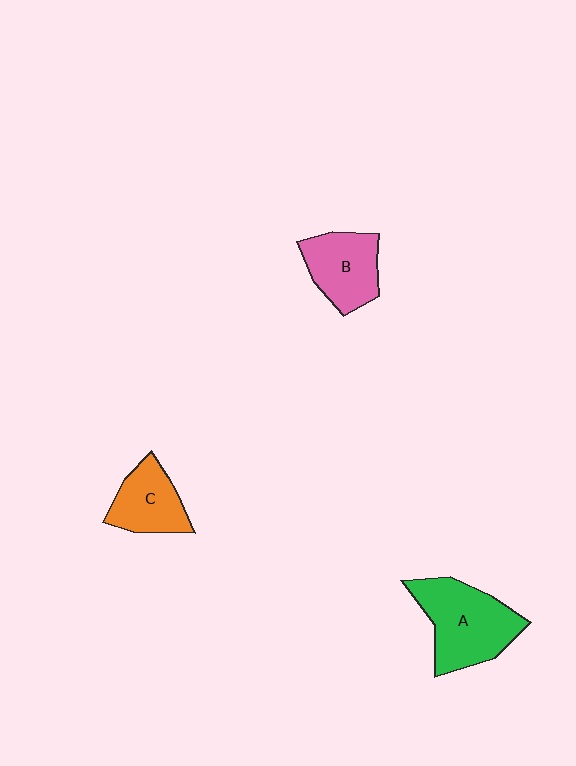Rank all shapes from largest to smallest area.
From largest to smallest: A (green), B (pink), C (orange).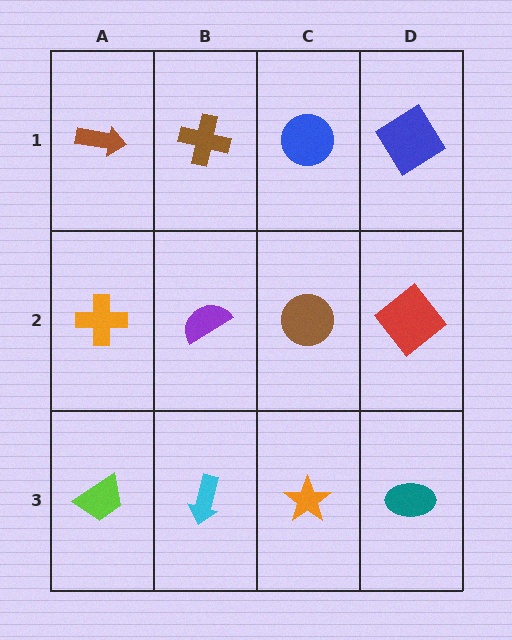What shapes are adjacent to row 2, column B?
A brown cross (row 1, column B), a cyan arrow (row 3, column B), an orange cross (row 2, column A), a brown circle (row 2, column C).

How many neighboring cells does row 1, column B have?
3.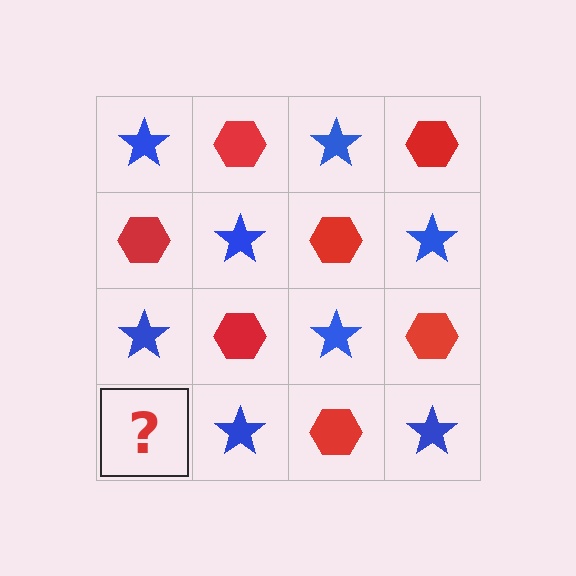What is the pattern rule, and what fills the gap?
The rule is that it alternates blue star and red hexagon in a checkerboard pattern. The gap should be filled with a red hexagon.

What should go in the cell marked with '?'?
The missing cell should contain a red hexagon.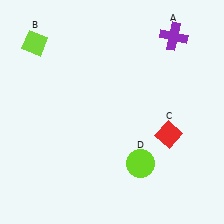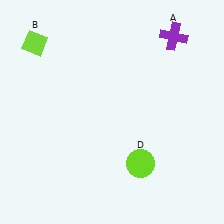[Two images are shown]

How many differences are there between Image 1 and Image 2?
There is 1 difference between the two images.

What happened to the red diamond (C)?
The red diamond (C) was removed in Image 2. It was in the bottom-right area of Image 1.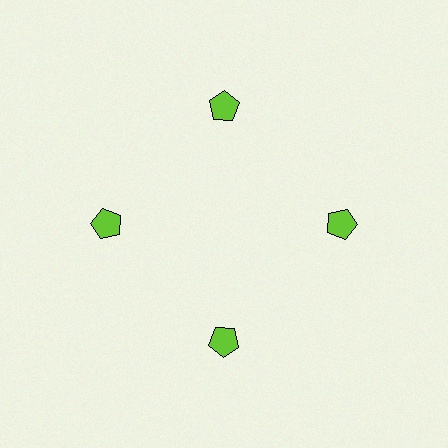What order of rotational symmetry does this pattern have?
This pattern has 4-fold rotational symmetry.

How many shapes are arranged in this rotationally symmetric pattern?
There are 4 shapes, arranged in 4 groups of 1.